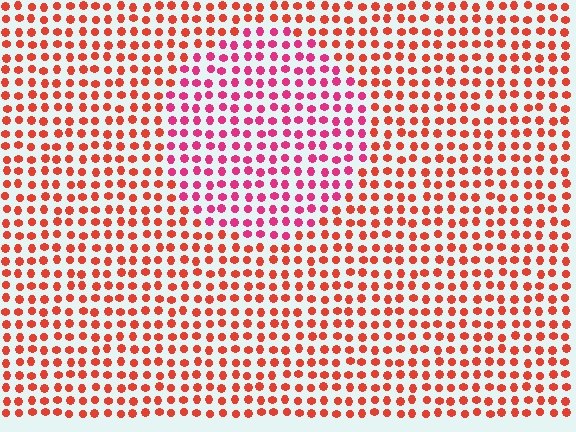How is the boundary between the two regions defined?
The boundary is defined purely by a slight shift in hue (about 34 degrees). Spacing, size, and orientation are identical on both sides.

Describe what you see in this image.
The image is filled with small red elements in a uniform arrangement. A circle-shaped region is visible where the elements are tinted to a slightly different hue, forming a subtle color boundary.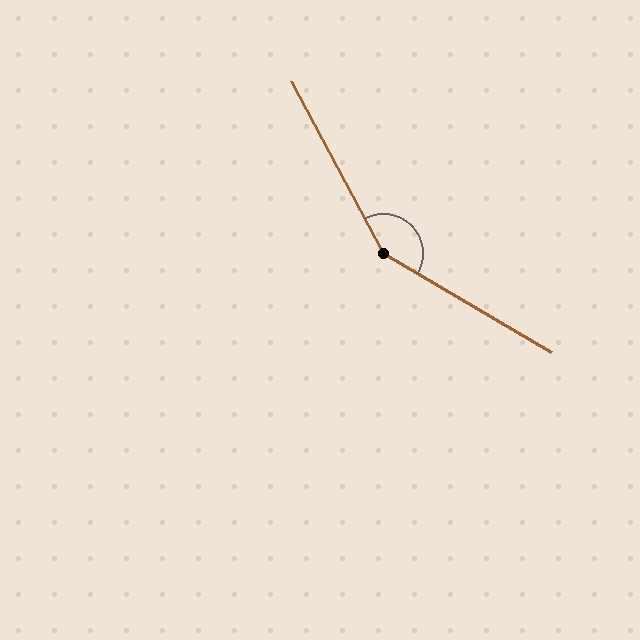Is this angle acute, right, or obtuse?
It is obtuse.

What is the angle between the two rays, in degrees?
Approximately 149 degrees.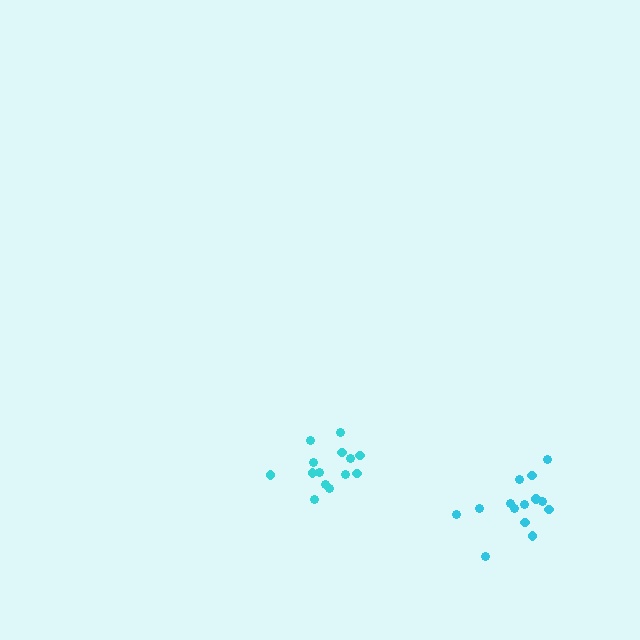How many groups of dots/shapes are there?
There are 2 groups.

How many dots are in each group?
Group 1: 14 dots, Group 2: 14 dots (28 total).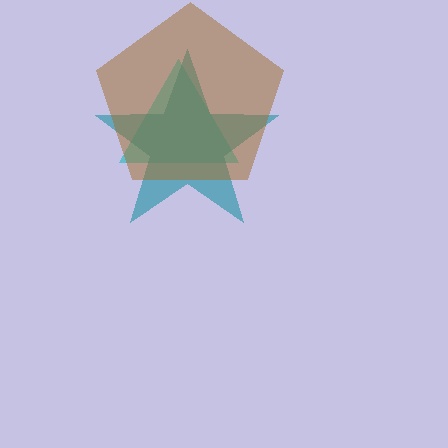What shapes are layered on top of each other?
The layered shapes are: a cyan triangle, a teal star, a brown pentagon.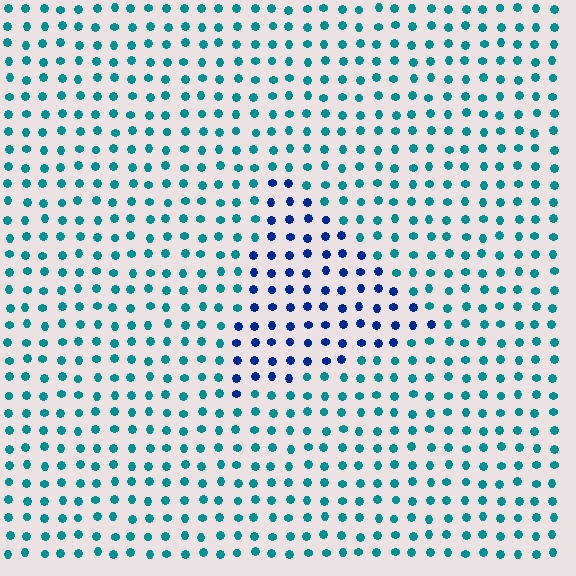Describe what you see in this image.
The image is filled with small teal elements in a uniform arrangement. A triangle-shaped region is visible where the elements are tinted to a slightly different hue, forming a subtle color boundary.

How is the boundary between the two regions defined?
The boundary is defined purely by a slight shift in hue (about 45 degrees). Spacing, size, and orientation are identical on both sides.